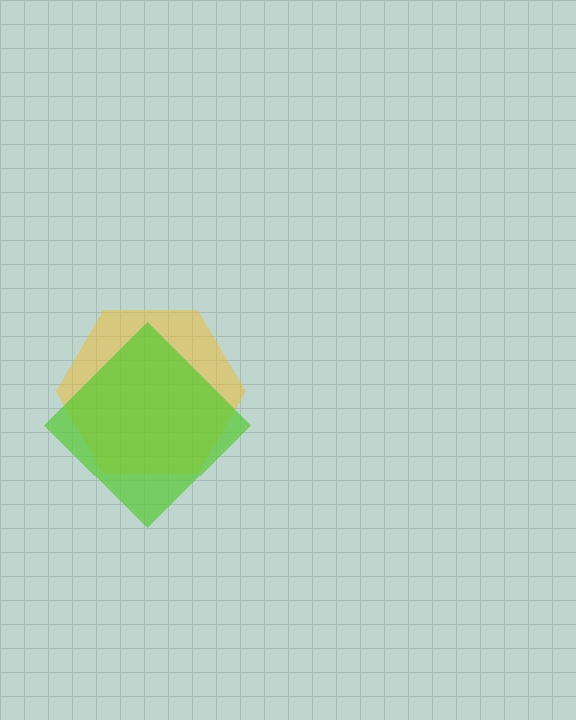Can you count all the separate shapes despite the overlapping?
Yes, there are 2 separate shapes.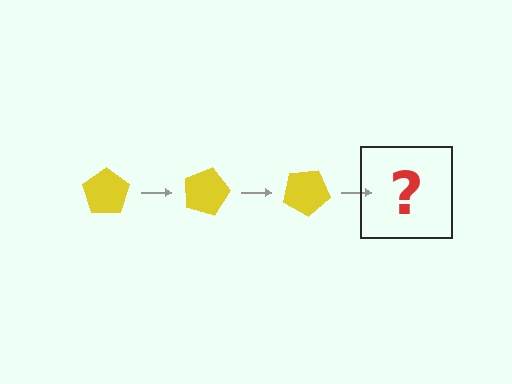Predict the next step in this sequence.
The next step is a yellow pentagon rotated 45 degrees.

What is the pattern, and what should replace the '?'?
The pattern is that the pentagon rotates 15 degrees each step. The '?' should be a yellow pentagon rotated 45 degrees.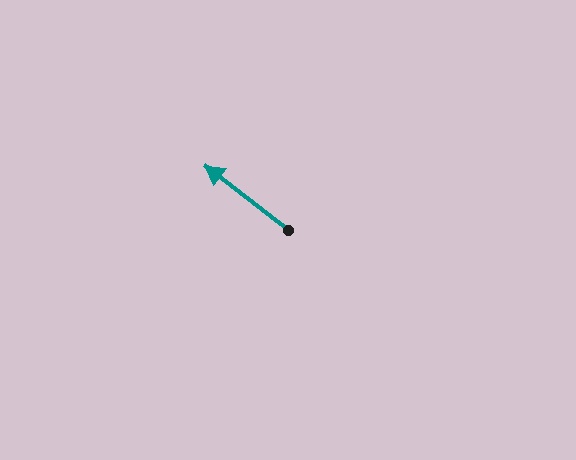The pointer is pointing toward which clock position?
Roughly 10 o'clock.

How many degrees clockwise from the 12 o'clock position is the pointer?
Approximately 308 degrees.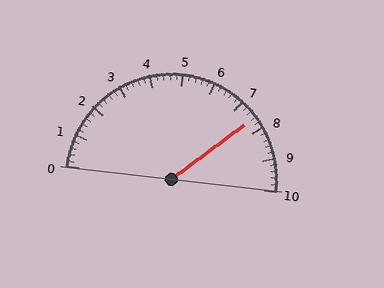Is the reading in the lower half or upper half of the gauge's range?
The reading is in the upper half of the range (0 to 10).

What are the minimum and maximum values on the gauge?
The gauge ranges from 0 to 10.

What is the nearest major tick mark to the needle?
The nearest major tick mark is 8.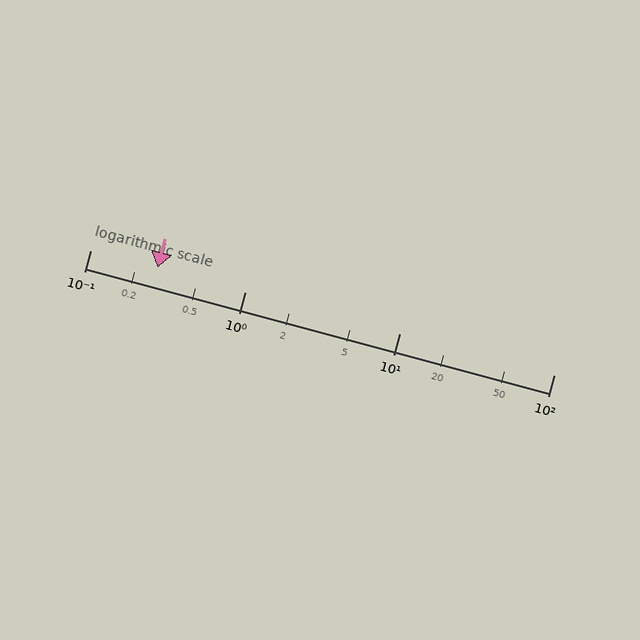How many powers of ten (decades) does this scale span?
The scale spans 3 decades, from 0.1 to 100.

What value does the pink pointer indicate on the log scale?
The pointer indicates approximately 0.27.